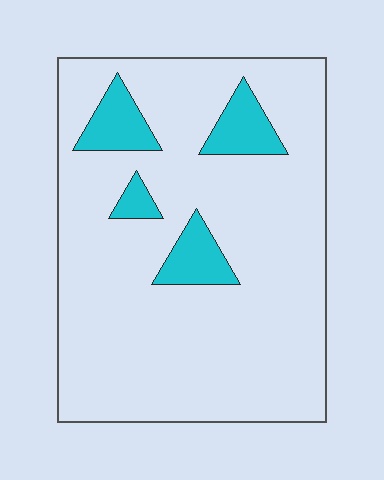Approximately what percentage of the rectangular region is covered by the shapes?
Approximately 10%.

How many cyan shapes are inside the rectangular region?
4.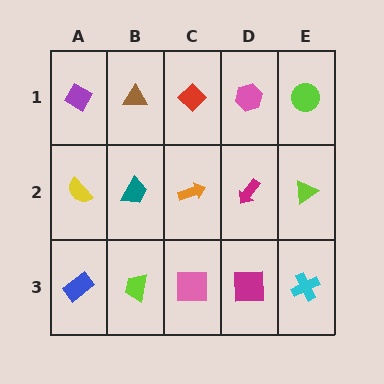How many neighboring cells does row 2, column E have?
3.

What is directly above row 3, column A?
A yellow semicircle.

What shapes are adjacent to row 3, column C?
An orange arrow (row 2, column C), a lime trapezoid (row 3, column B), a magenta square (row 3, column D).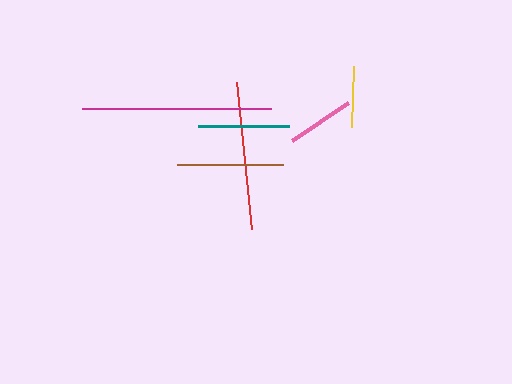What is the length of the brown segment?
The brown segment is approximately 106 pixels long.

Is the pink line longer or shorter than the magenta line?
The magenta line is longer than the pink line.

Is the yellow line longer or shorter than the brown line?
The brown line is longer than the yellow line.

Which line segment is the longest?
The magenta line is the longest at approximately 189 pixels.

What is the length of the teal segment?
The teal segment is approximately 90 pixels long.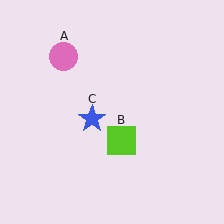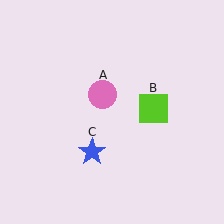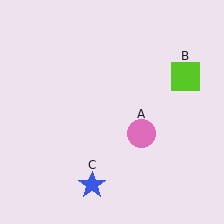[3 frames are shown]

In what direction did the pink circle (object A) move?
The pink circle (object A) moved down and to the right.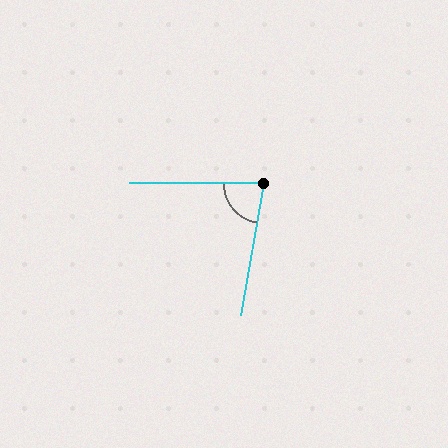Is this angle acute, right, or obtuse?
It is acute.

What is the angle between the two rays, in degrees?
Approximately 81 degrees.